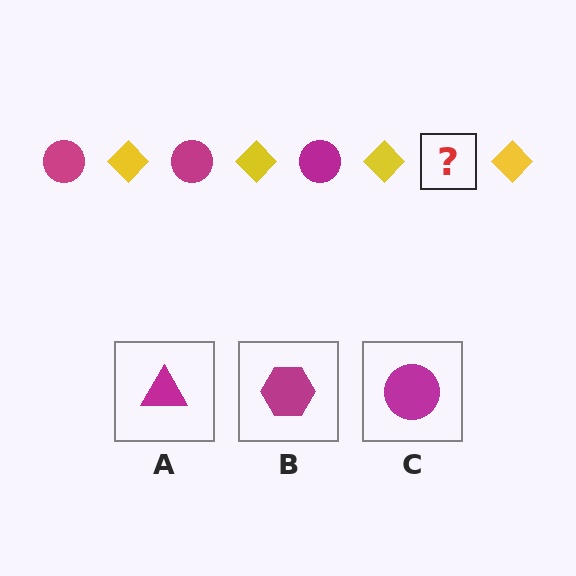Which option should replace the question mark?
Option C.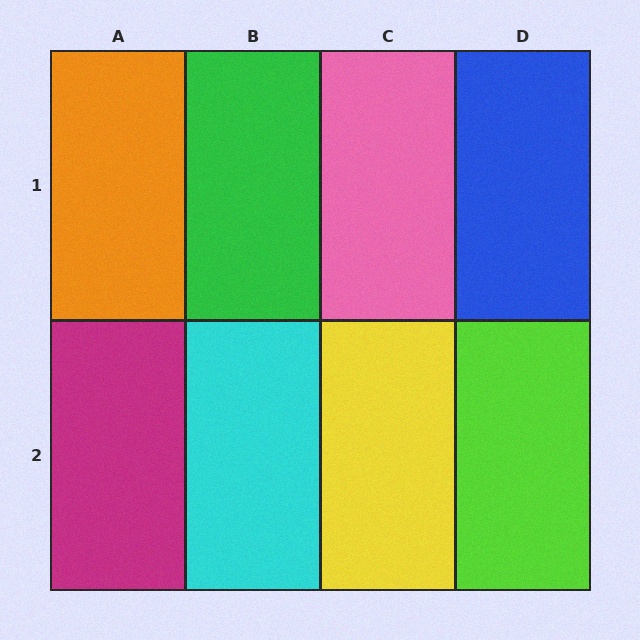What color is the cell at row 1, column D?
Blue.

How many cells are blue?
1 cell is blue.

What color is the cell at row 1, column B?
Green.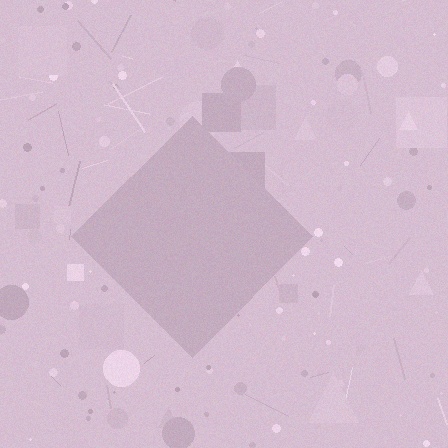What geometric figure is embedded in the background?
A diamond is embedded in the background.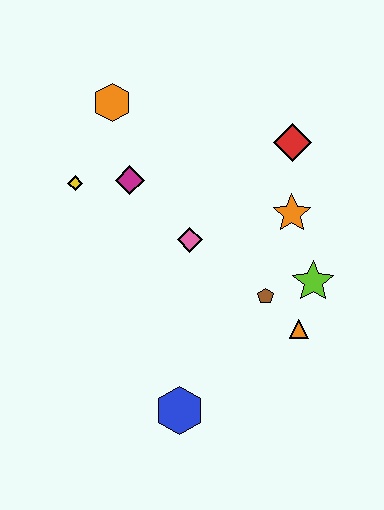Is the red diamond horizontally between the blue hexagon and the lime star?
Yes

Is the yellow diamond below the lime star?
No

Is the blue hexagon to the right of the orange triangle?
No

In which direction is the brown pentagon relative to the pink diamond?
The brown pentagon is to the right of the pink diamond.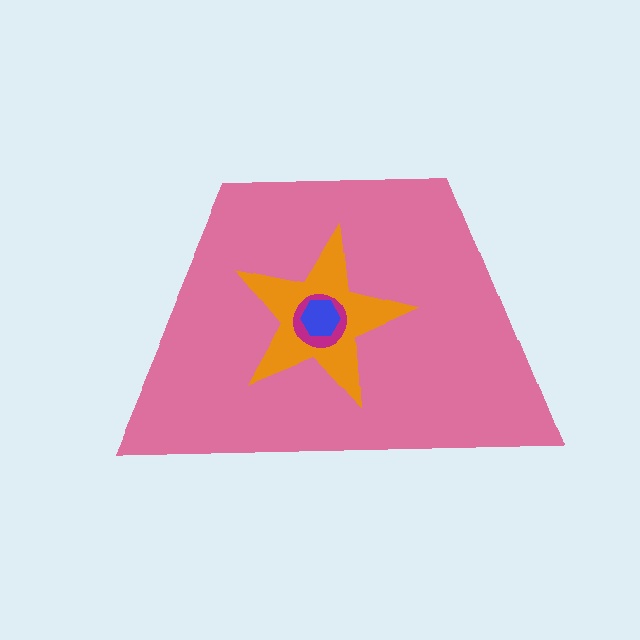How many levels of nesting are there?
4.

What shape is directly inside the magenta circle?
The blue hexagon.